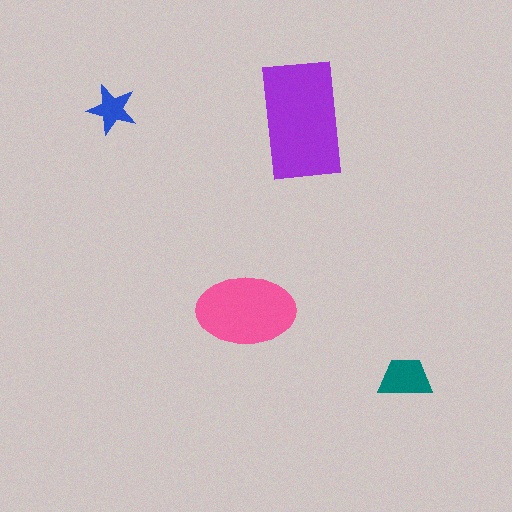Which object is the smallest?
The blue star.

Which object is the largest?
The purple rectangle.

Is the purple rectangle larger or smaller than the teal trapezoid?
Larger.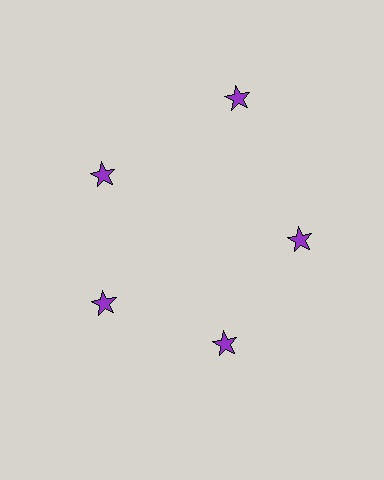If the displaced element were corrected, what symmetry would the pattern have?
It would have 5-fold rotational symmetry — the pattern would map onto itself every 72 degrees.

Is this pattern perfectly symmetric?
No. The 5 purple stars are arranged in a ring, but one element near the 1 o'clock position is pushed outward from the center, breaking the 5-fold rotational symmetry.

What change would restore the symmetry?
The symmetry would be restored by moving it inward, back onto the ring so that all 5 stars sit at equal angles and equal distance from the center.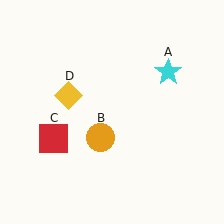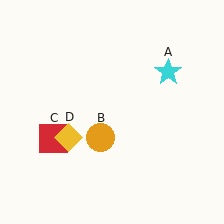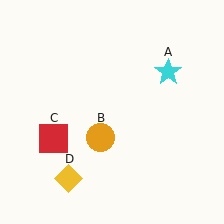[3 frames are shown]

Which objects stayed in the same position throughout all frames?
Cyan star (object A) and orange circle (object B) and red square (object C) remained stationary.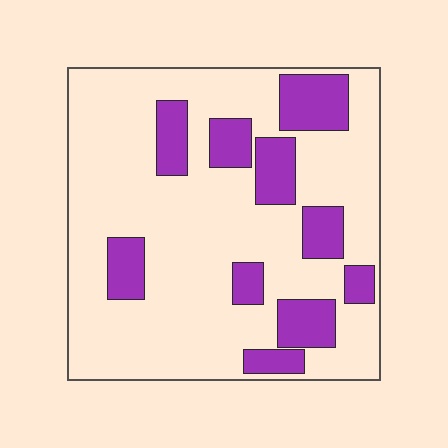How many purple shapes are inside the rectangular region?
10.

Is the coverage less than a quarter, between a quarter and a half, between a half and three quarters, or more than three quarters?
Less than a quarter.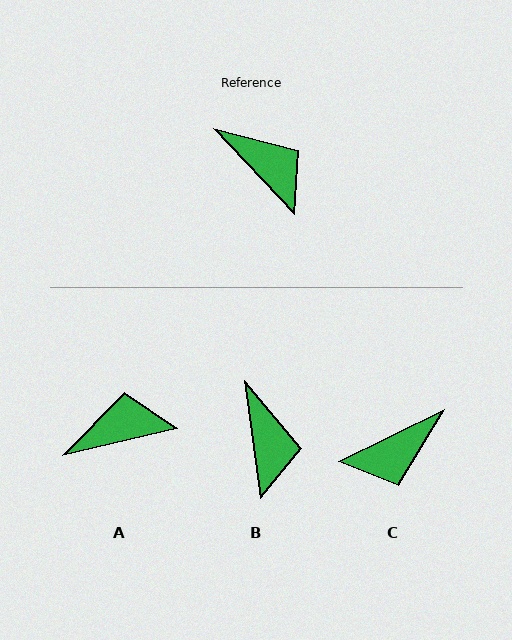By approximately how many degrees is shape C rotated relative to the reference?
Approximately 107 degrees clockwise.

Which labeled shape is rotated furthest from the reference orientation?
C, about 107 degrees away.